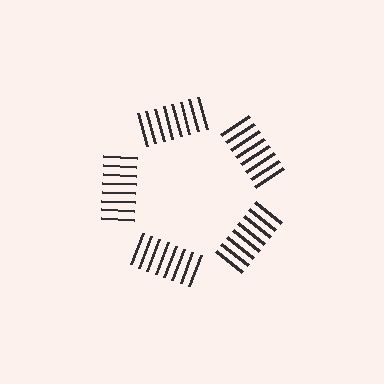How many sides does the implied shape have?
5 sides — the line-ends trace a pentagon.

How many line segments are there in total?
40 — 8 along each of the 5 edges.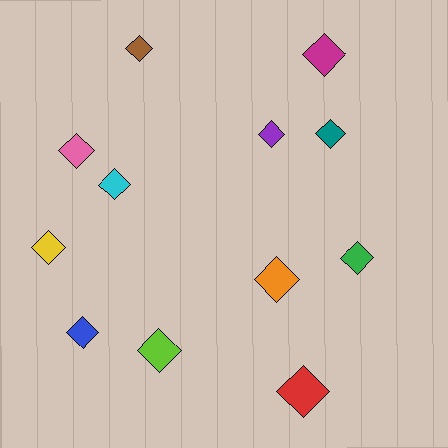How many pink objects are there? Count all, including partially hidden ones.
There is 1 pink object.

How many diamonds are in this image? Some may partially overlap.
There are 12 diamonds.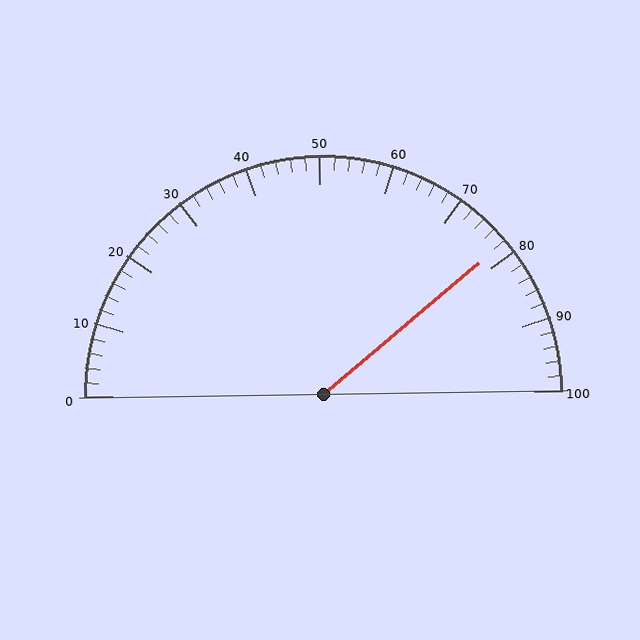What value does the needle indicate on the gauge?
The needle indicates approximately 78.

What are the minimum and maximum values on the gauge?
The gauge ranges from 0 to 100.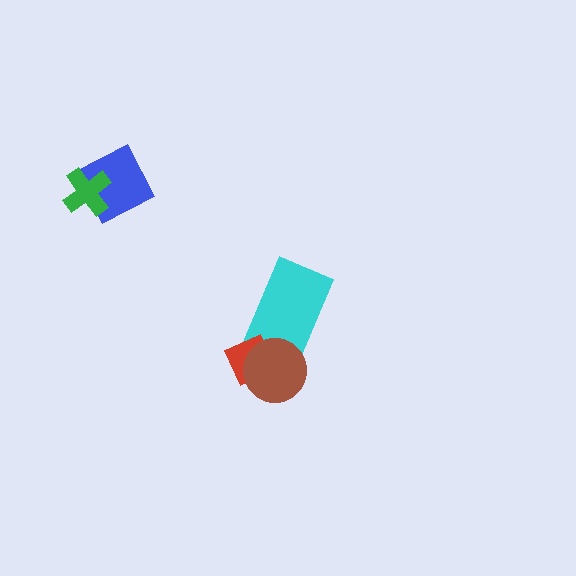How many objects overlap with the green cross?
1 object overlaps with the green cross.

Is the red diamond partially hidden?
Yes, it is partially covered by another shape.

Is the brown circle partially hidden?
No, no other shape covers it.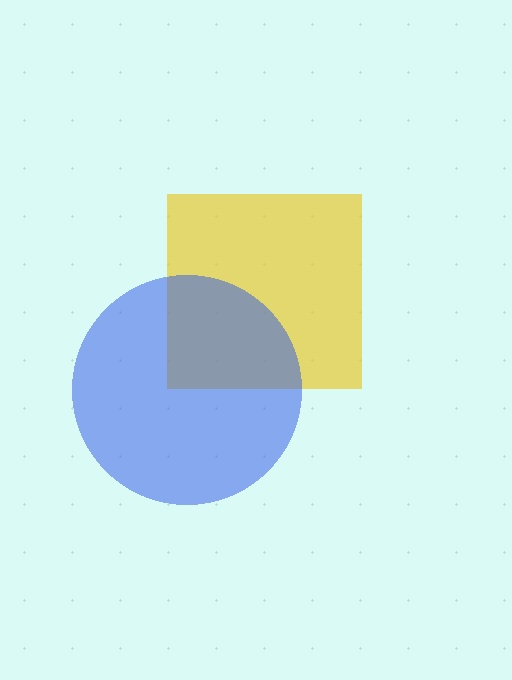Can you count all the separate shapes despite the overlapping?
Yes, there are 2 separate shapes.